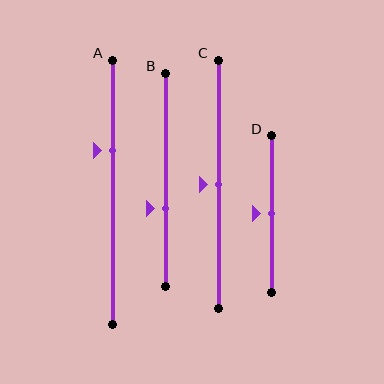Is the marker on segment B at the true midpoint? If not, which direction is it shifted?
No, the marker on segment B is shifted downward by about 13% of the segment length.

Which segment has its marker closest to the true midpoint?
Segment C has its marker closest to the true midpoint.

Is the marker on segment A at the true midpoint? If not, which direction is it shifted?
No, the marker on segment A is shifted upward by about 16% of the segment length.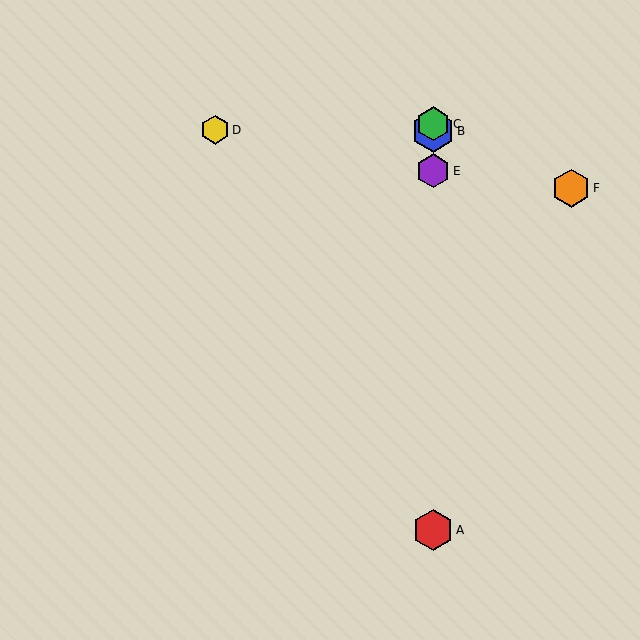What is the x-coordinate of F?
Object F is at x≈571.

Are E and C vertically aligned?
Yes, both are at x≈433.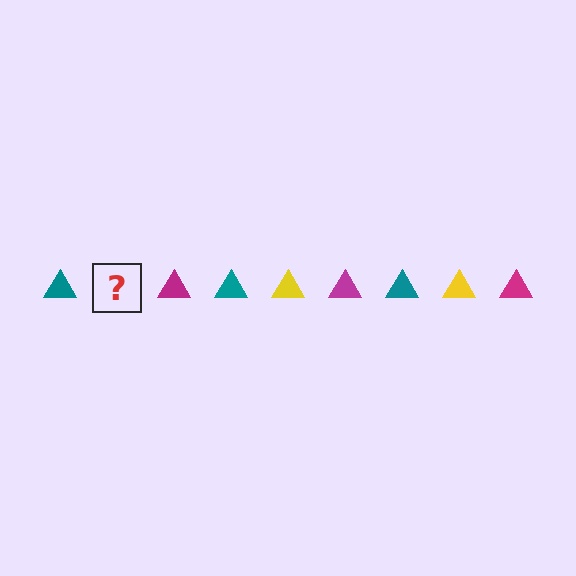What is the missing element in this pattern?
The missing element is a yellow triangle.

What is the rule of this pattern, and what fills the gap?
The rule is that the pattern cycles through teal, yellow, magenta triangles. The gap should be filled with a yellow triangle.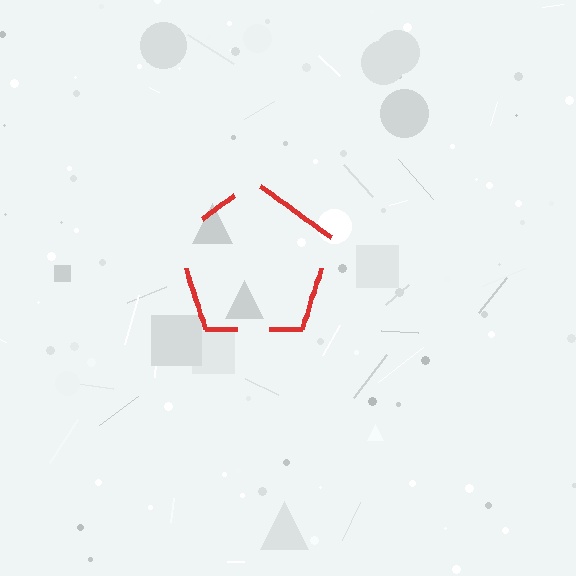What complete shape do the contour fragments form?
The contour fragments form a pentagon.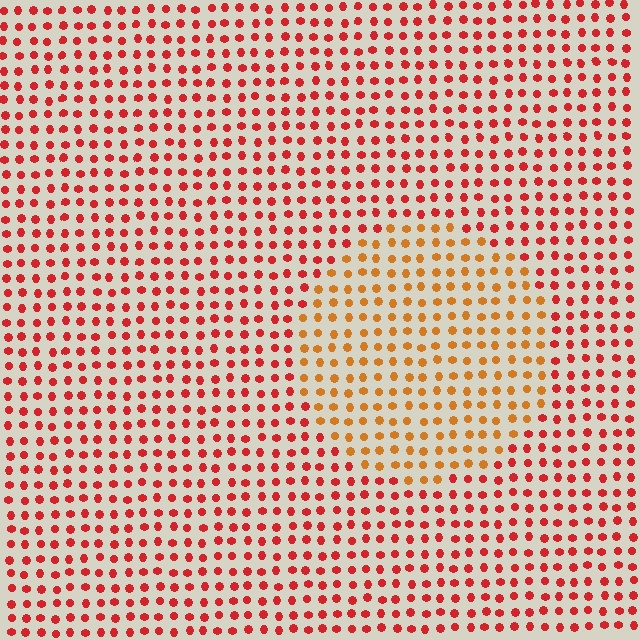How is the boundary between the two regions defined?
The boundary is defined purely by a slight shift in hue (about 33 degrees). Spacing, size, and orientation are identical on both sides.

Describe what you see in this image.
The image is filled with small red elements in a uniform arrangement. A circle-shaped region is visible where the elements are tinted to a slightly different hue, forming a subtle color boundary.